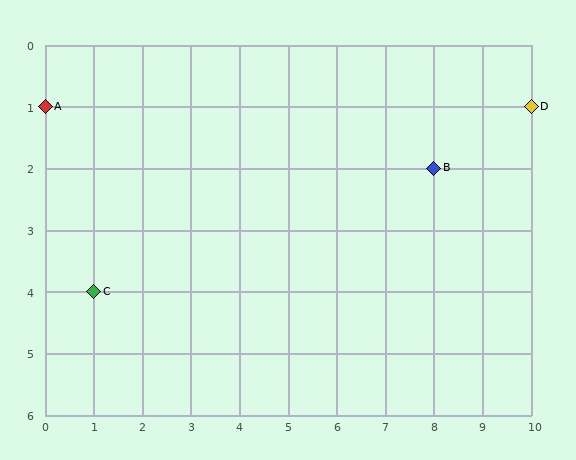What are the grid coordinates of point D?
Point D is at grid coordinates (10, 1).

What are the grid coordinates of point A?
Point A is at grid coordinates (0, 1).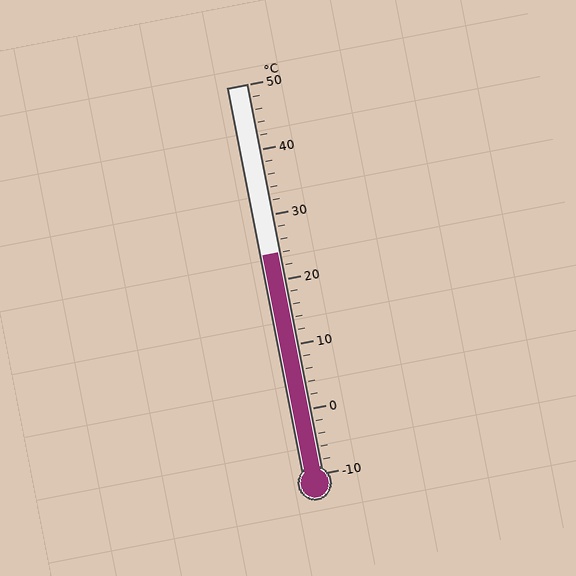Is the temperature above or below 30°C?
The temperature is below 30°C.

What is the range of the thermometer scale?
The thermometer scale ranges from -10°C to 50°C.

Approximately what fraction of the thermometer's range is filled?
The thermometer is filled to approximately 55% of its range.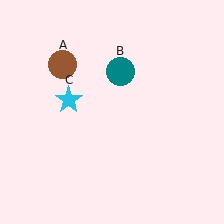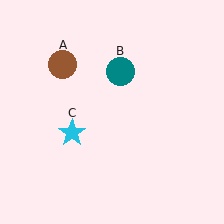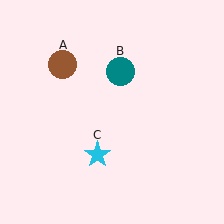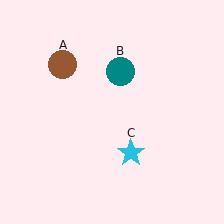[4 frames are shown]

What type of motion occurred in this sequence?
The cyan star (object C) rotated counterclockwise around the center of the scene.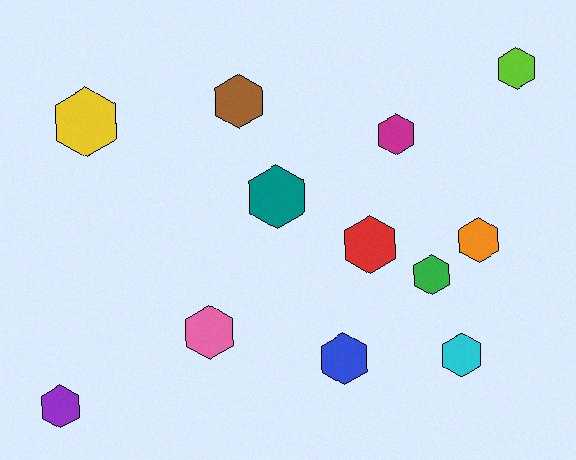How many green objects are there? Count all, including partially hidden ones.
There is 1 green object.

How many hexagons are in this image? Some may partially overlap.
There are 12 hexagons.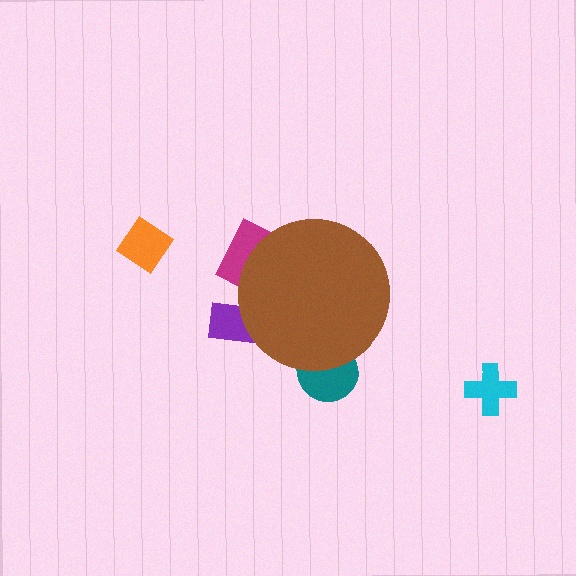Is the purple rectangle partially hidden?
Yes, the purple rectangle is partially hidden behind the brown circle.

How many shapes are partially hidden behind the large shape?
3 shapes are partially hidden.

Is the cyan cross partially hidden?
No, the cyan cross is fully visible.